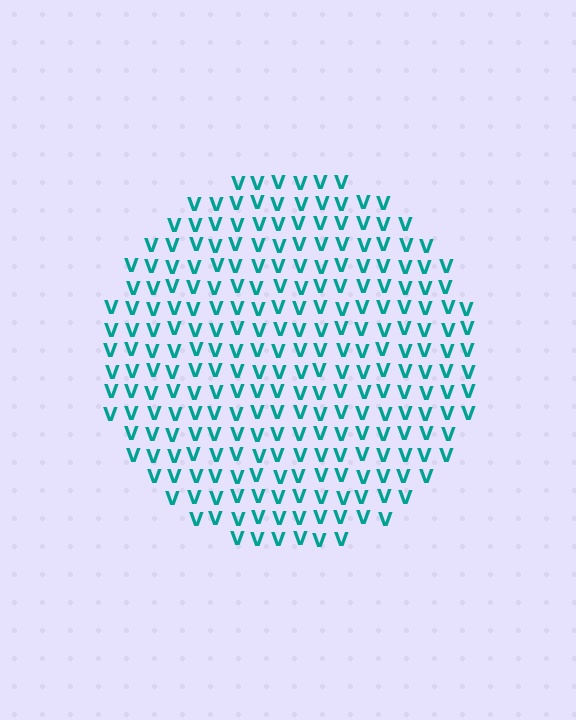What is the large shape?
The large shape is a circle.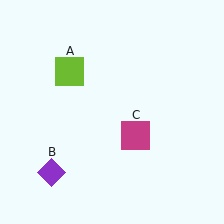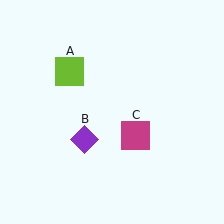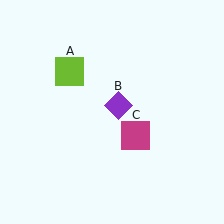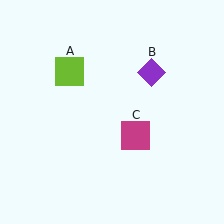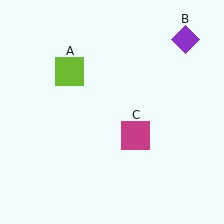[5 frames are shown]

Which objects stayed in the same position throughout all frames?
Lime square (object A) and magenta square (object C) remained stationary.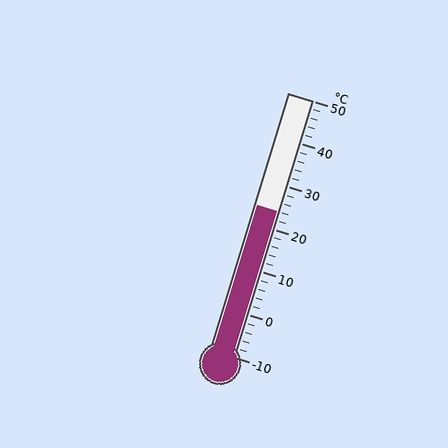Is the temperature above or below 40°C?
The temperature is below 40°C.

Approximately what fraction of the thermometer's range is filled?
The thermometer is filled to approximately 55% of its range.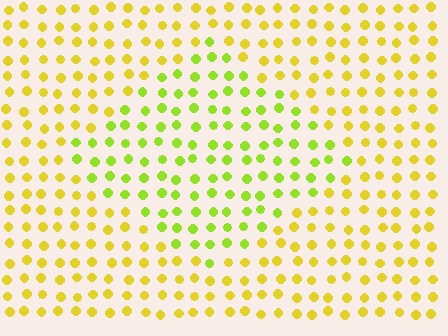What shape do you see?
I see a diamond.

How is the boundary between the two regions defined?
The boundary is defined purely by a slight shift in hue (about 31 degrees). Spacing, size, and orientation are identical on both sides.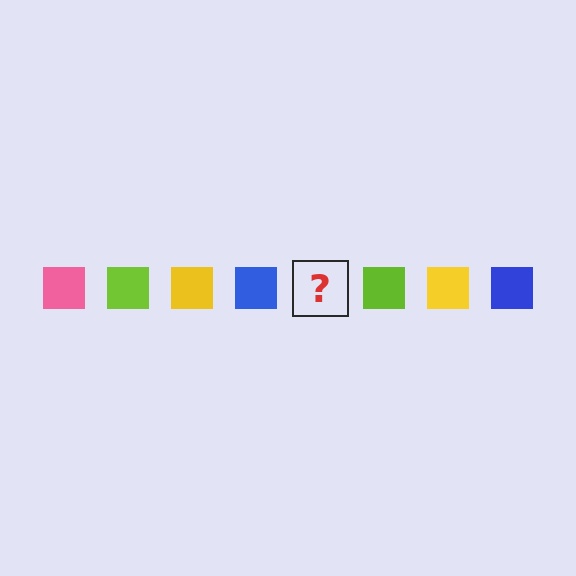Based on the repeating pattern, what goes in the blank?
The blank should be a pink square.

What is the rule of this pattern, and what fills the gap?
The rule is that the pattern cycles through pink, lime, yellow, blue squares. The gap should be filled with a pink square.